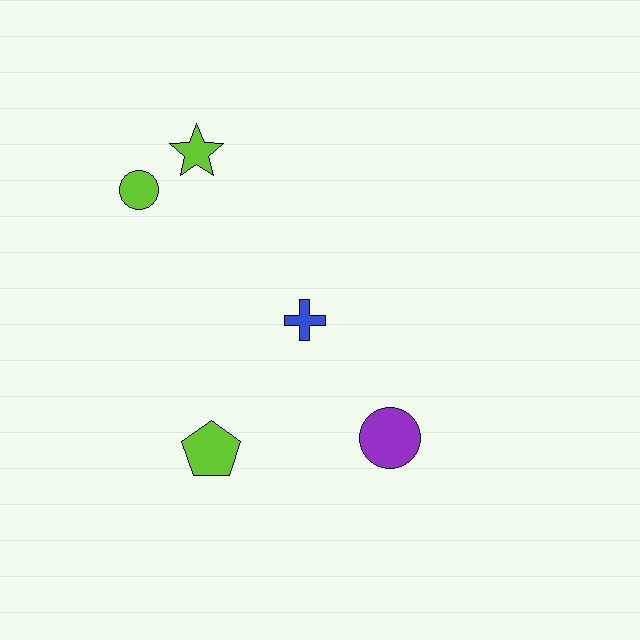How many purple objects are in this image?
There is 1 purple object.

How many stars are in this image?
There is 1 star.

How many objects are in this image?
There are 5 objects.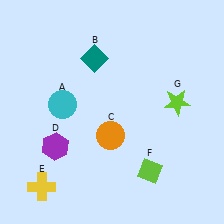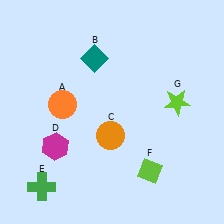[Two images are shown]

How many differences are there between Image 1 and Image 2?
There are 3 differences between the two images.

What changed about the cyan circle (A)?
In Image 1, A is cyan. In Image 2, it changed to orange.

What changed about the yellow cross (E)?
In Image 1, E is yellow. In Image 2, it changed to green.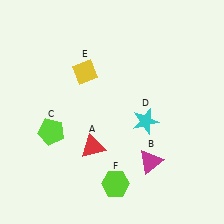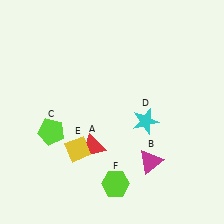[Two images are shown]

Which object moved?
The yellow diamond (E) moved down.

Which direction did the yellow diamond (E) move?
The yellow diamond (E) moved down.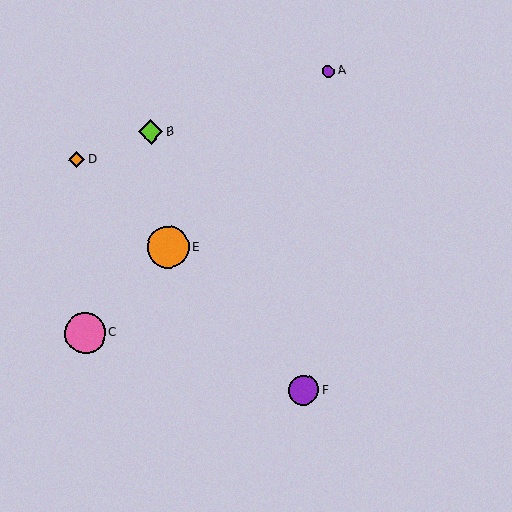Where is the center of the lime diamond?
The center of the lime diamond is at (151, 132).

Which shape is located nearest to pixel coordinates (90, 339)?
The pink circle (labeled C) at (85, 333) is nearest to that location.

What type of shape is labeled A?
Shape A is a purple circle.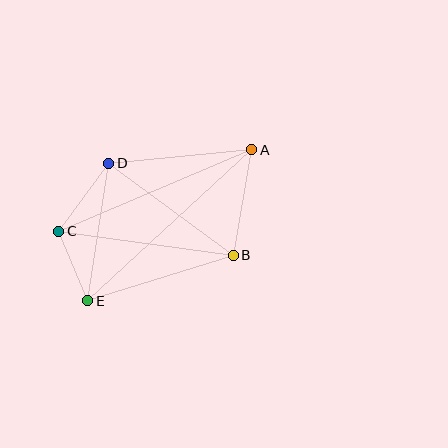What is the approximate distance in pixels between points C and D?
The distance between C and D is approximately 84 pixels.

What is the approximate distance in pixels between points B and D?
The distance between B and D is approximately 154 pixels.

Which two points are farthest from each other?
Points A and E are farthest from each other.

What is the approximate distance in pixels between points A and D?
The distance between A and D is approximately 143 pixels.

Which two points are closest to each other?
Points C and E are closest to each other.